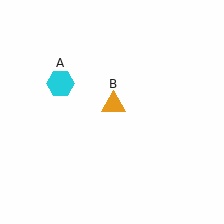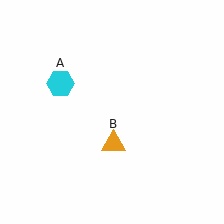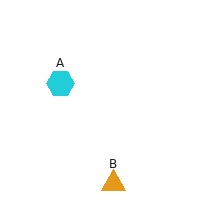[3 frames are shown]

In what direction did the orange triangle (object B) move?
The orange triangle (object B) moved down.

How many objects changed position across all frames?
1 object changed position: orange triangle (object B).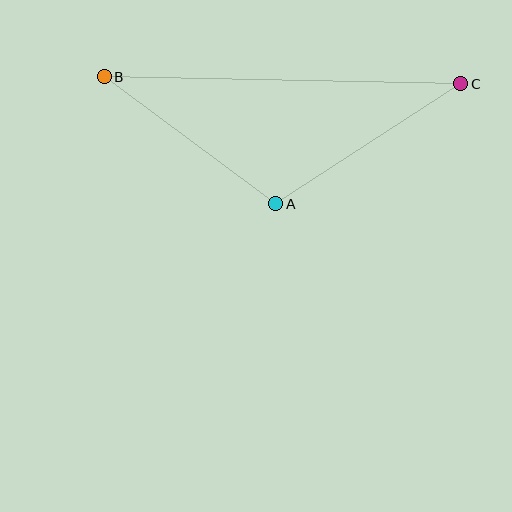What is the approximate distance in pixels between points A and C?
The distance between A and C is approximately 220 pixels.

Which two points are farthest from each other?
Points B and C are farthest from each other.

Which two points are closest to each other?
Points A and B are closest to each other.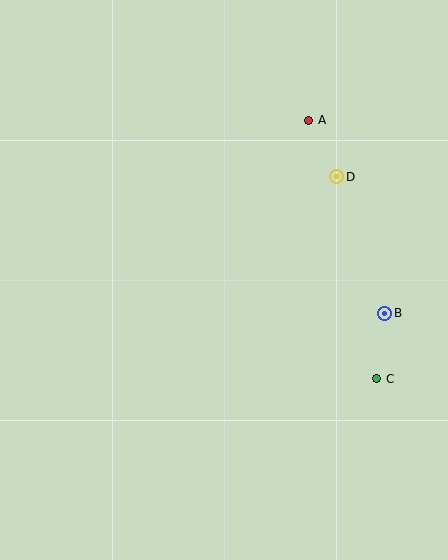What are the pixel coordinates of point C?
Point C is at (377, 379).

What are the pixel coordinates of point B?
Point B is at (385, 313).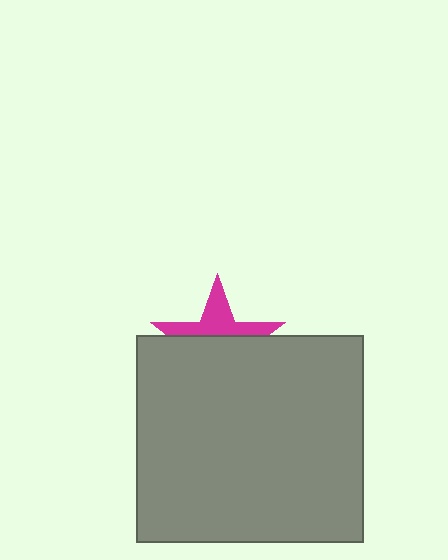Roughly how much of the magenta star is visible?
A small part of it is visible (roughly 42%).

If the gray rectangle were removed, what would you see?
You would see the complete magenta star.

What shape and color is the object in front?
The object in front is a gray rectangle.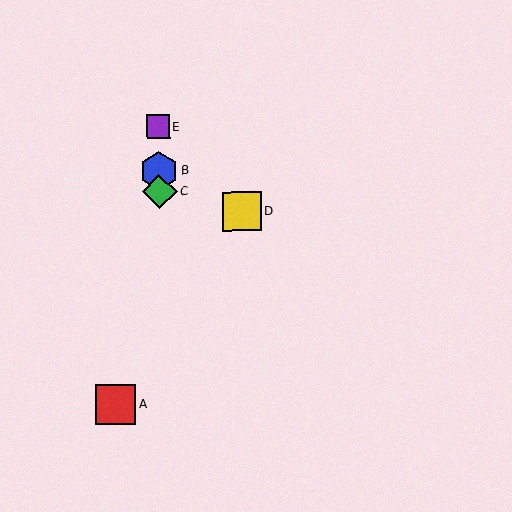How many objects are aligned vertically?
3 objects (B, C, E) are aligned vertically.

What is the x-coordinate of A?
Object A is at x≈116.